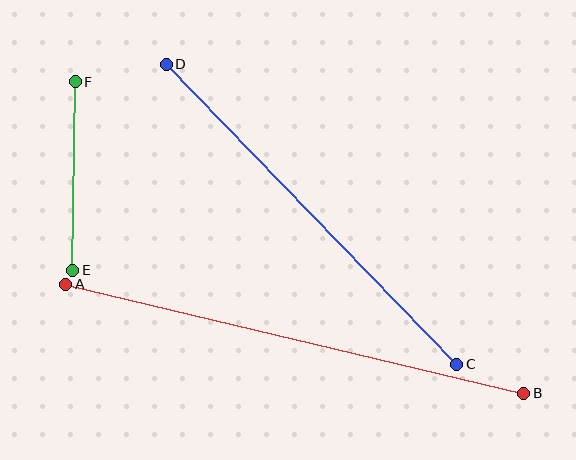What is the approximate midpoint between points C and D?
The midpoint is at approximately (311, 214) pixels.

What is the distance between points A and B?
The distance is approximately 471 pixels.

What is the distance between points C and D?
The distance is approximately 418 pixels.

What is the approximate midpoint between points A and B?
The midpoint is at approximately (295, 339) pixels.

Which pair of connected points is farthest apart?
Points A and B are farthest apart.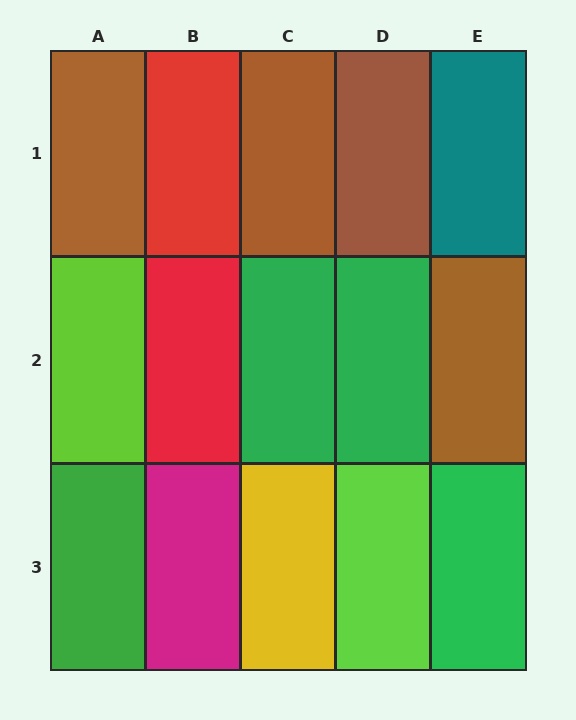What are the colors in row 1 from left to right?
Brown, red, brown, brown, teal.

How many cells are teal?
1 cell is teal.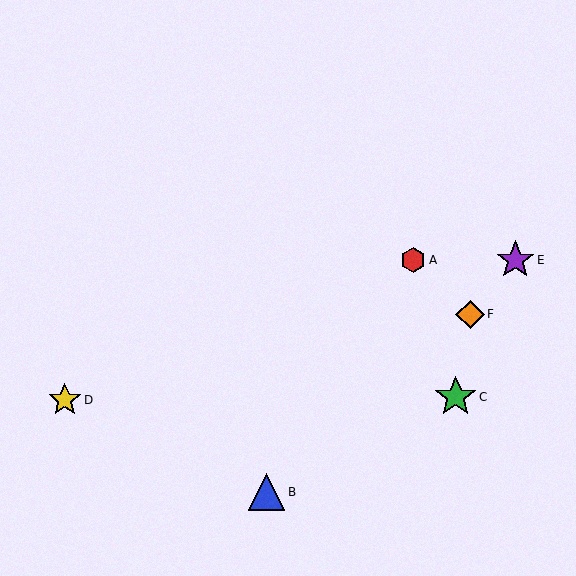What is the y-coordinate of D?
Object D is at y≈400.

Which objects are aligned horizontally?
Objects A, E are aligned horizontally.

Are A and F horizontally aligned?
No, A is at y≈260 and F is at y≈314.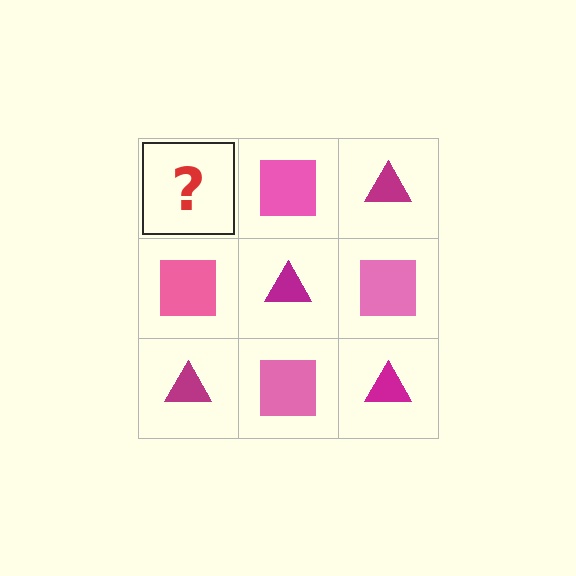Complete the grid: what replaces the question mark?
The question mark should be replaced with a magenta triangle.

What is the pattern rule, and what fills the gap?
The rule is that it alternates magenta triangle and pink square in a checkerboard pattern. The gap should be filled with a magenta triangle.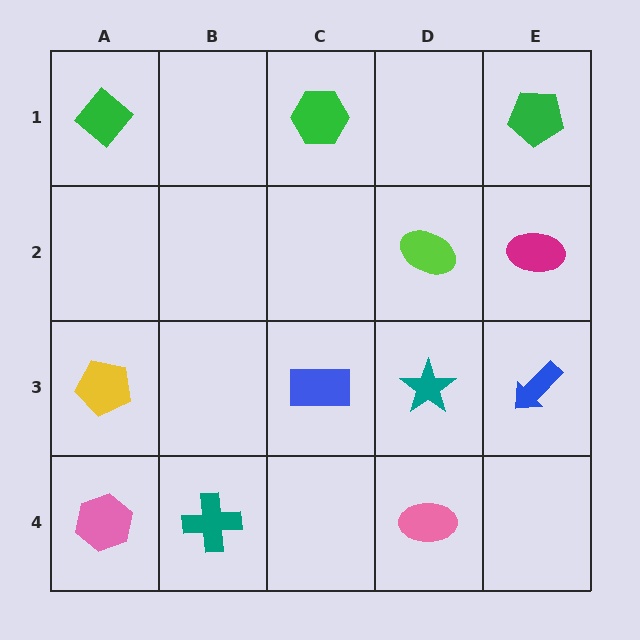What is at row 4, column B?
A teal cross.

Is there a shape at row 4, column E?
No, that cell is empty.